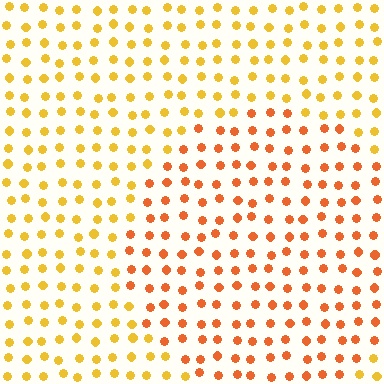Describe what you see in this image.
The image is filled with small yellow elements in a uniform arrangement. A circle-shaped region is visible where the elements are tinted to a slightly different hue, forming a subtle color boundary.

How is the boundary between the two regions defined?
The boundary is defined purely by a slight shift in hue (about 29 degrees). Spacing, size, and orientation are identical on both sides.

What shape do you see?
I see a circle.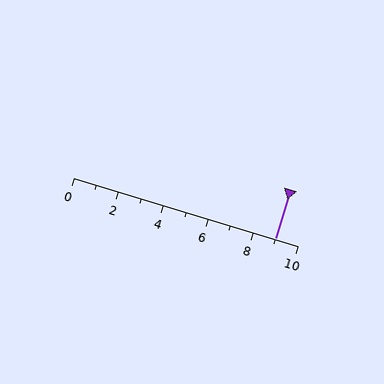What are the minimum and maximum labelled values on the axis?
The axis runs from 0 to 10.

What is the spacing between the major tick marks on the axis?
The major ticks are spaced 2 apart.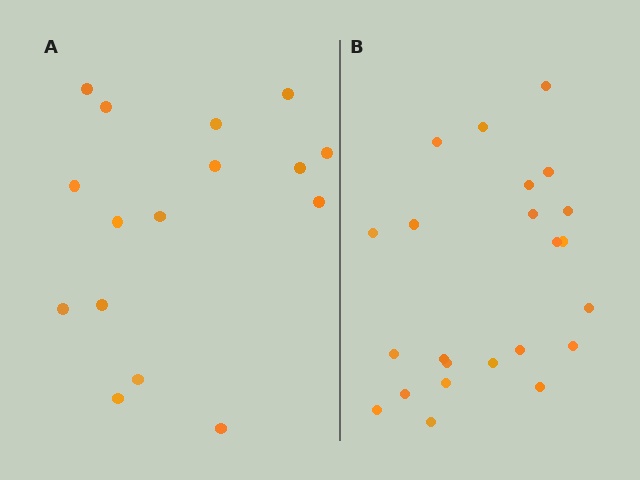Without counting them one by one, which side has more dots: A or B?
Region B (the right region) has more dots.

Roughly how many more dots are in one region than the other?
Region B has roughly 8 or so more dots than region A.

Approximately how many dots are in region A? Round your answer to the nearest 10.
About 20 dots. (The exact count is 16, which rounds to 20.)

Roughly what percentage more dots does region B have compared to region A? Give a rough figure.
About 45% more.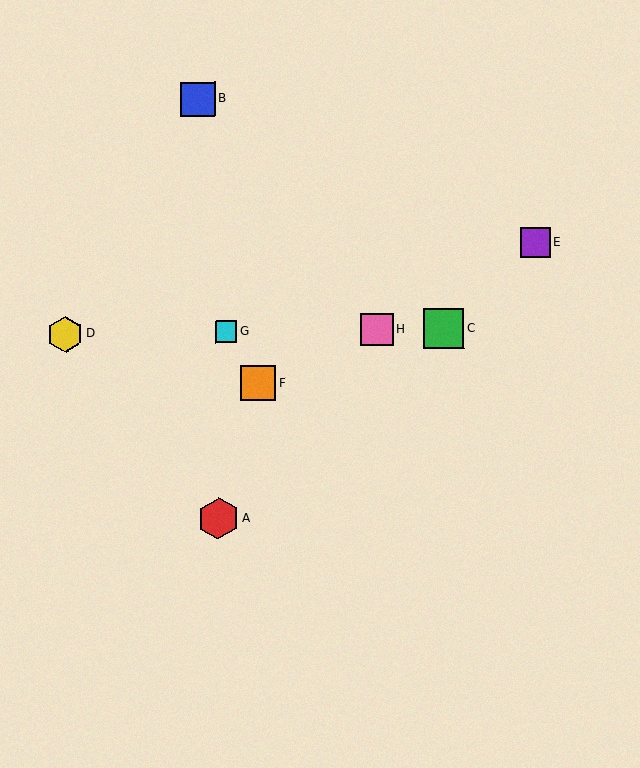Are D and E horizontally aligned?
No, D is at y≈334 and E is at y≈242.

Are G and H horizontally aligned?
Yes, both are at y≈332.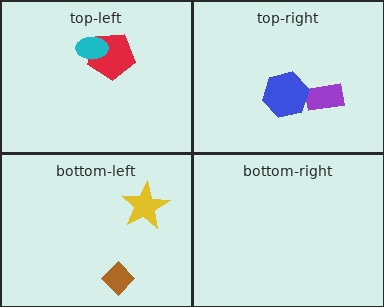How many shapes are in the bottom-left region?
2.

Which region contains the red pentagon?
The top-left region.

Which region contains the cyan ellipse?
The top-left region.